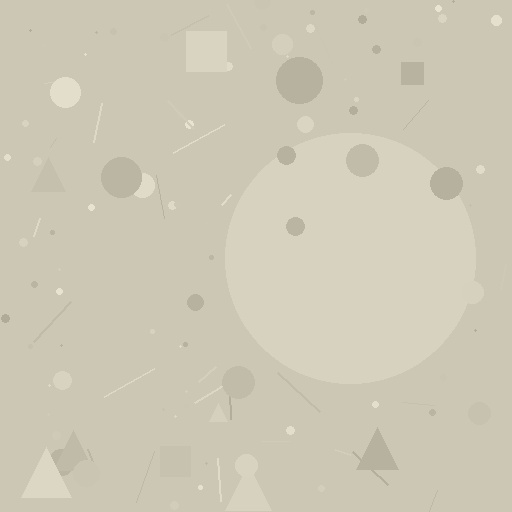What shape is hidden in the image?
A circle is hidden in the image.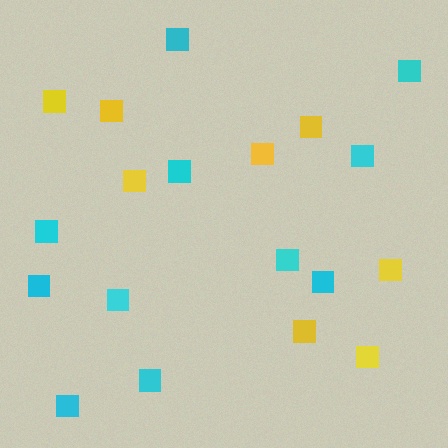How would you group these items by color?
There are 2 groups: one group of cyan squares (11) and one group of yellow squares (8).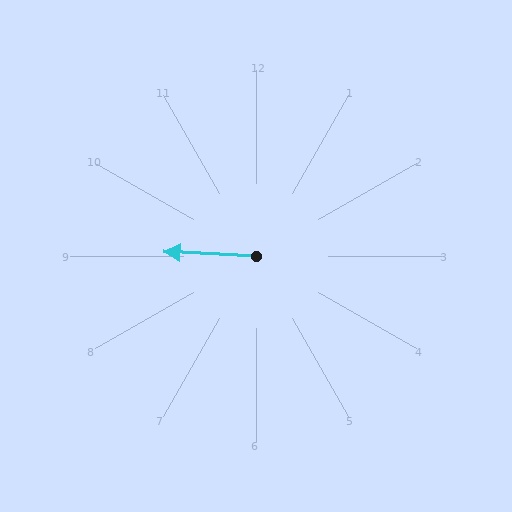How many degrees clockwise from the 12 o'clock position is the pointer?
Approximately 273 degrees.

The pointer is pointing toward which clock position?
Roughly 9 o'clock.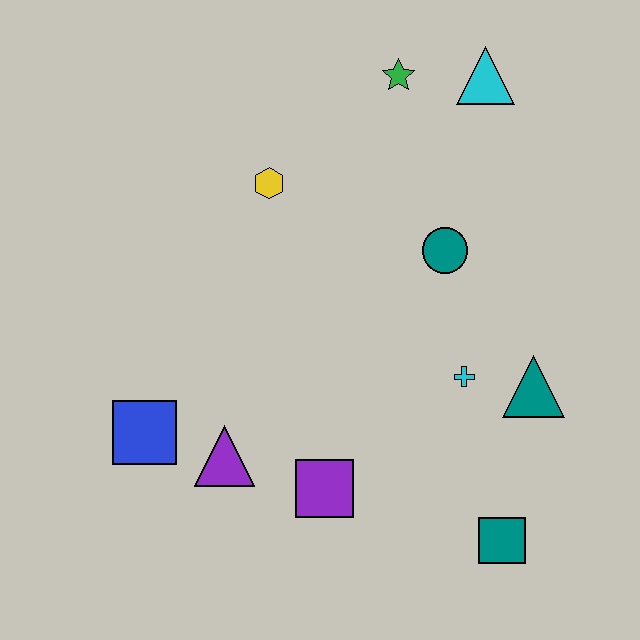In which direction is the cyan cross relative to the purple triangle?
The cyan cross is to the right of the purple triangle.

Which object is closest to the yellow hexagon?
The green star is closest to the yellow hexagon.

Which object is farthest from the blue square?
The cyan triangle is farthest from the blue square.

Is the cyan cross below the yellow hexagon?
Yes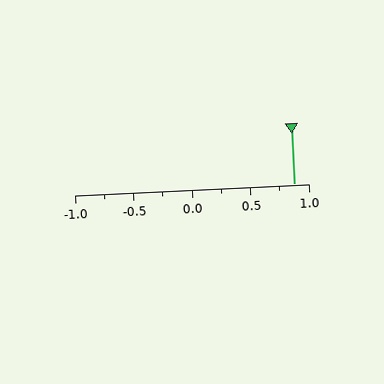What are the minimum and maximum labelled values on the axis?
The axis runs from -1.0 to 1.0.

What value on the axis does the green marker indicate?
The marker indicates approximately 0.88.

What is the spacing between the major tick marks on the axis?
The major ticks are spaced 0.5 apart.